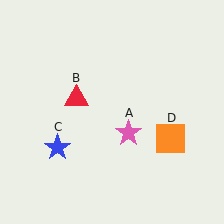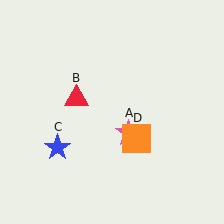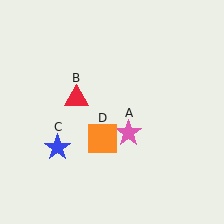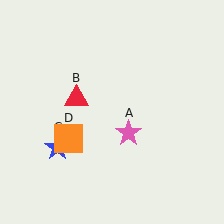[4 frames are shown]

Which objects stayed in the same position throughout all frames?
Pink star (object A) and red triangle (object B) and blue star (object C) remained stationary.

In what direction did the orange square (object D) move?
The orange square (object D) moved left.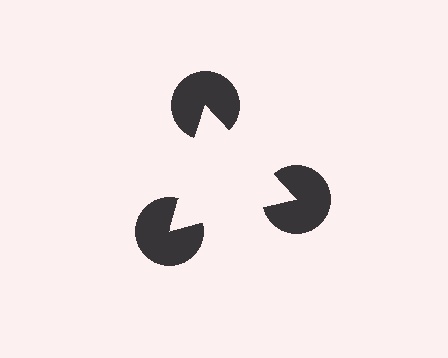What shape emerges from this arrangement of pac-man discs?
An illusory triangle — its edges are inferred from the aligned wedge cuts in the pac-man discs, not physically drawn.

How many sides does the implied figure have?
3 sides.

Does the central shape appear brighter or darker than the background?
It typically appears slightly brighter than the background, even though no actual brightness change is drawn.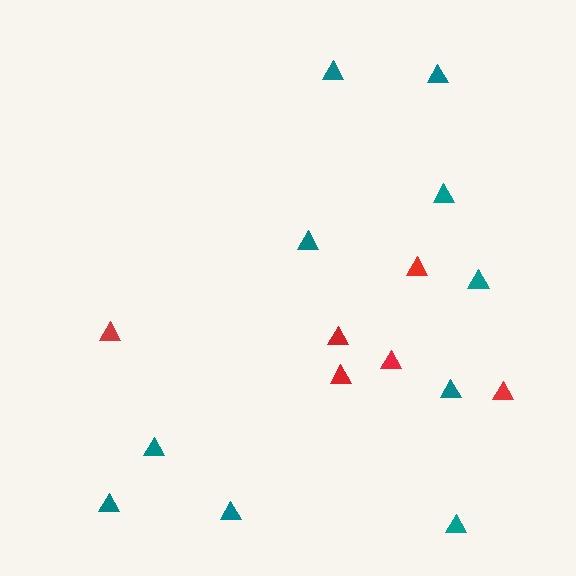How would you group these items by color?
There are 2 groups: one group of teal triangles (10) and one group of red triangles (6).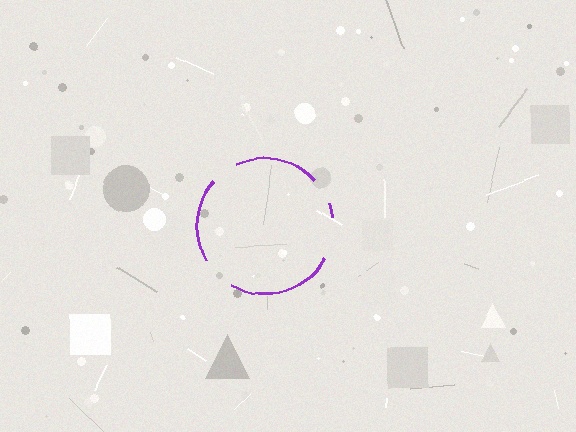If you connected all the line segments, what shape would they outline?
They would outline a circle.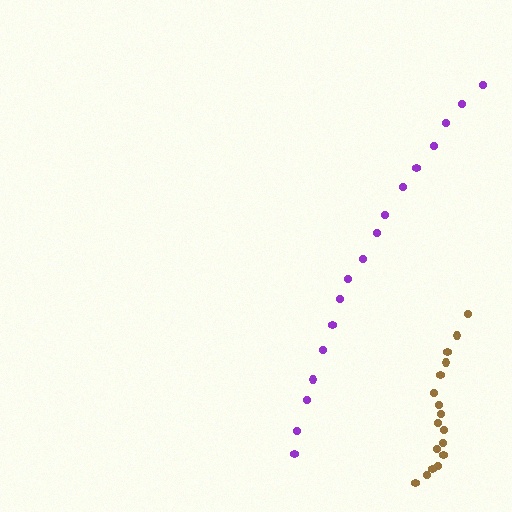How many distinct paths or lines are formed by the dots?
There are 2 distinct paths.